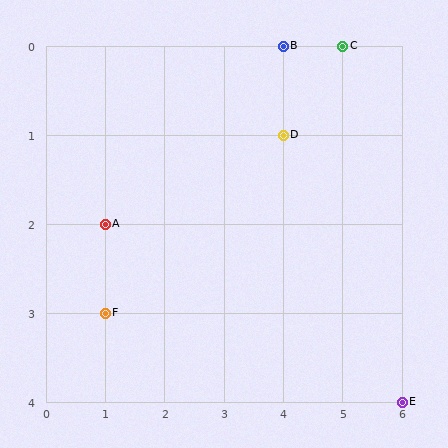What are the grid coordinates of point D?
Point D is at grid coordinates (4, 1).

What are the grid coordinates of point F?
Point F is at grid coordinates (1, 3).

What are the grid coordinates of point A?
Point A is at grid coordinates (1, 2).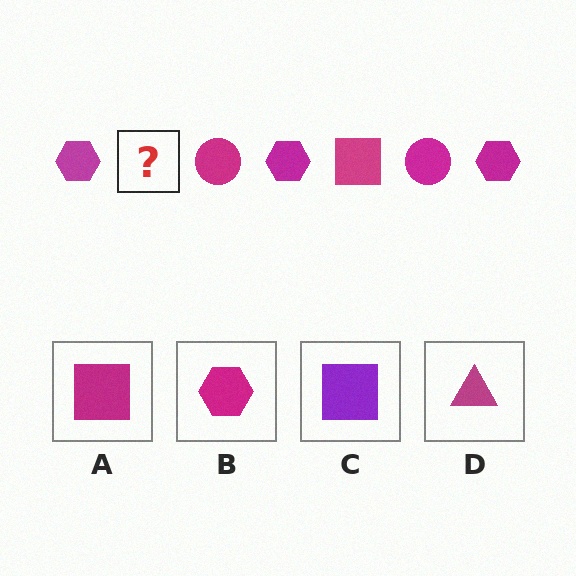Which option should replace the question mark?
Option A.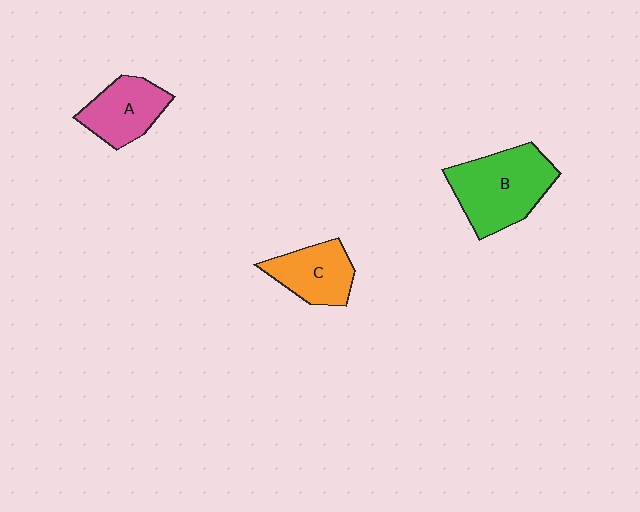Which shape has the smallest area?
Shape C (orange).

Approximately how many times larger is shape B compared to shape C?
Approximately 1.6 times.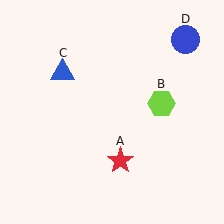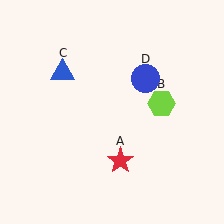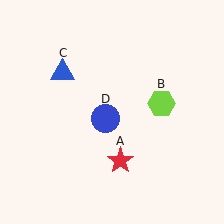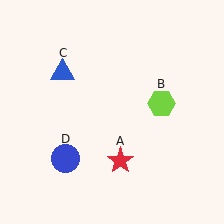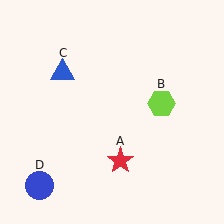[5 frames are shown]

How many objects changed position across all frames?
1 object changed position: blue circle (object D).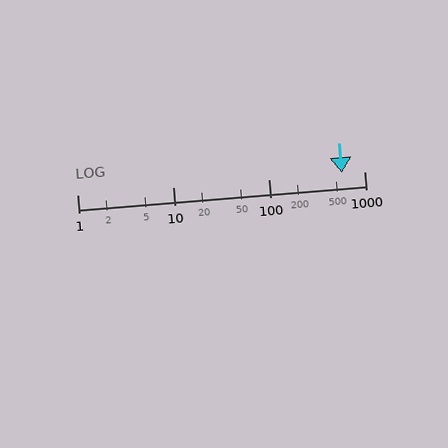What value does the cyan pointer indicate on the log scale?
The pointer indicates approximately 580.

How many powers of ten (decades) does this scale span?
The scale spans 3 decades, from 1 to 1000.